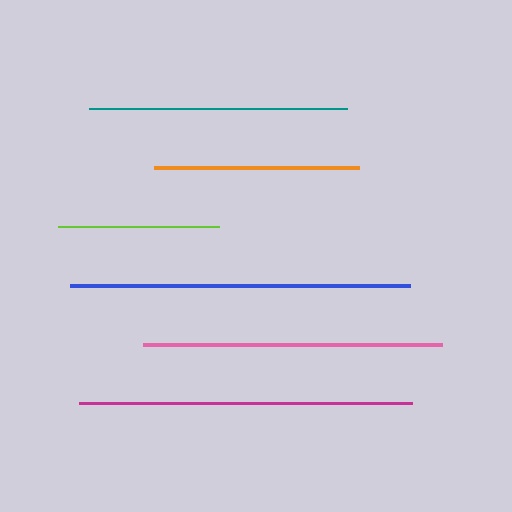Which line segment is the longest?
The blue line is the longest at approximately 341 pixels.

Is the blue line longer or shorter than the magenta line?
The blue line is longer than the magenta line.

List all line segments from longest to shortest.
From longest to shortest: blue, magenta, pink, teal, orange, lime.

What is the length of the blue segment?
The blue segment is approximately 341 pixels long.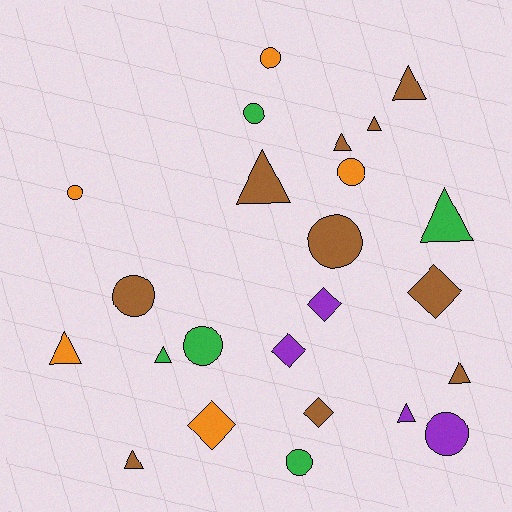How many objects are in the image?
There are 24 objects.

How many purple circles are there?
There is 1 purple circle.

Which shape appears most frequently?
Triangle, with 10 objects.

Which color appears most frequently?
Brown, with 10 objects.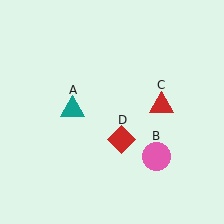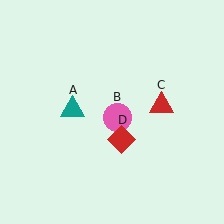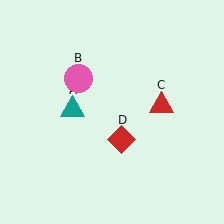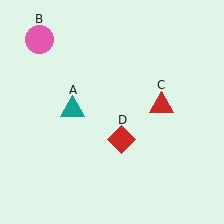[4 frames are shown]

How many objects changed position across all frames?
1 object changed position: pink circle (object B).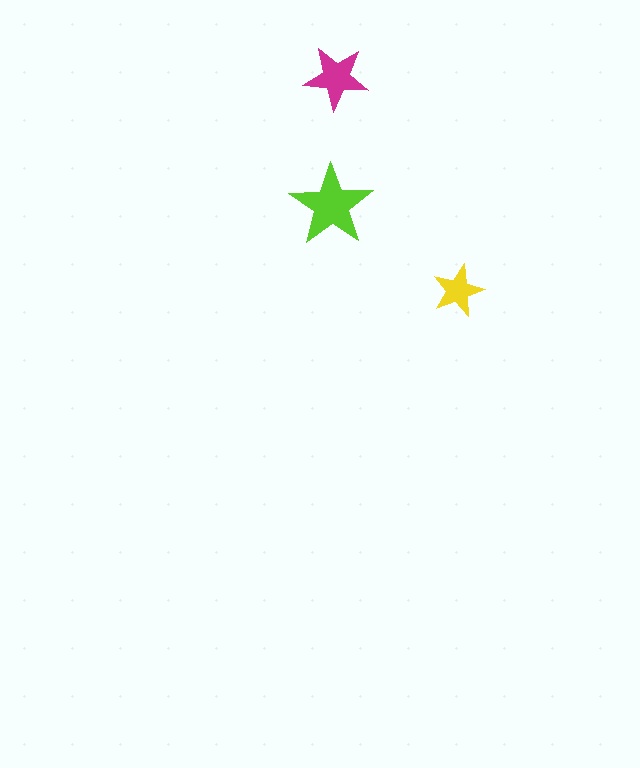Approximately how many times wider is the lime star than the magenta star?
About 1.5 times wider.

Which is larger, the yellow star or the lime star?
The lime one.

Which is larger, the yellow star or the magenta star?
The magenta one.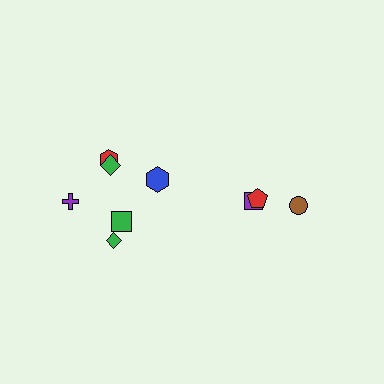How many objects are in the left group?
There are 6 objects.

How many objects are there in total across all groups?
There are 9 objects.